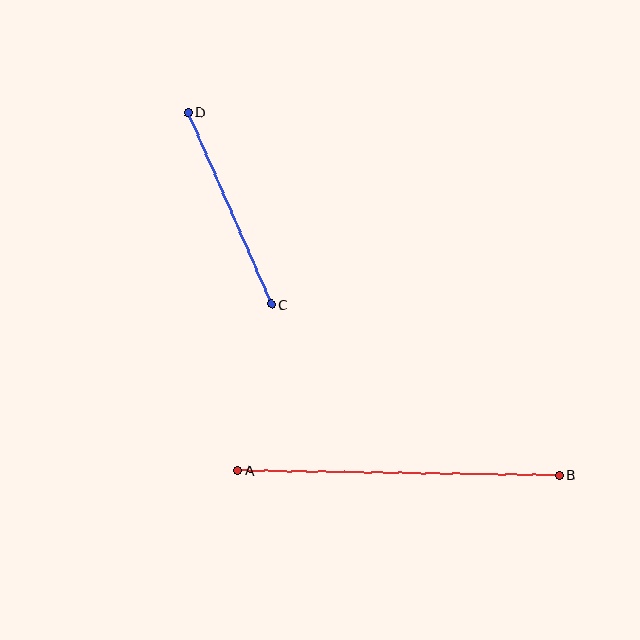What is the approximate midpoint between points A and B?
The midpoint is at approximately (399, 472) pixels.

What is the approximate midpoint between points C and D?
The midpoint is at approximately (230, 208) pixels.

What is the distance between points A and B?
The distance is approximately 322 pixels.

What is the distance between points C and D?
The distance is approximately 209 pixels.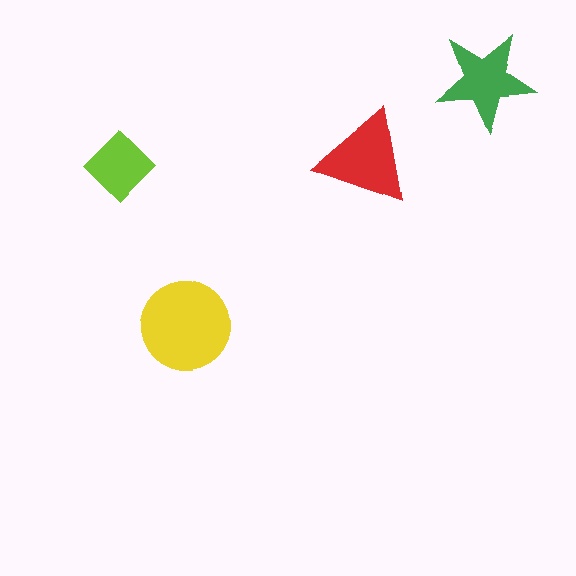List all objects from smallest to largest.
The lime diamond, the green star, the red triangle, the yellow circle.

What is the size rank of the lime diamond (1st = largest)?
4th.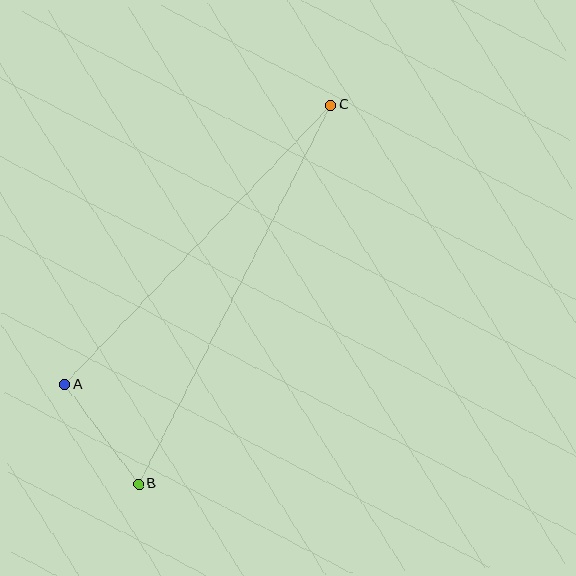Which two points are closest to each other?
Points A and B are closest to each other.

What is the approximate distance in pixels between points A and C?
The distance between A and C is approximately 386 pixels.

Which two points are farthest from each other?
Points B and C are farthest from each other.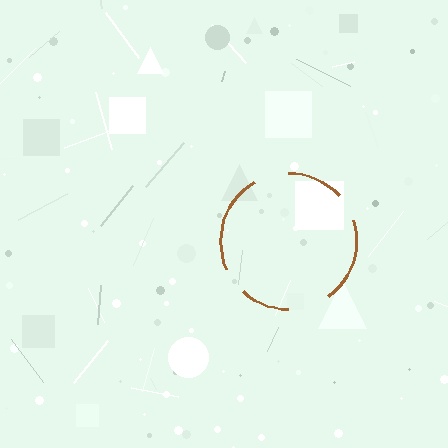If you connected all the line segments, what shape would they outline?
They would outline a circle.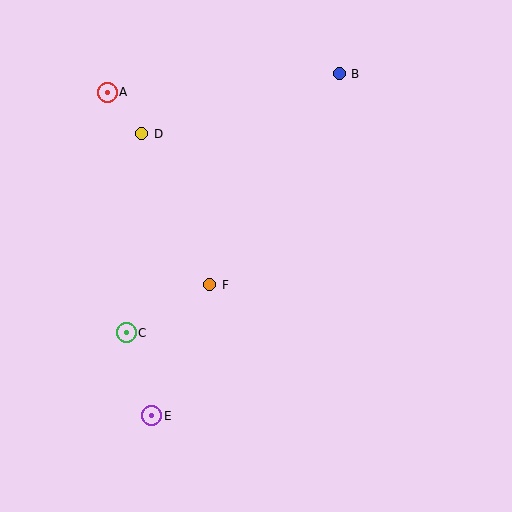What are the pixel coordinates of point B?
Point B is at (339, 74).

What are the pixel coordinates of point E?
Point E is at (152, 416).